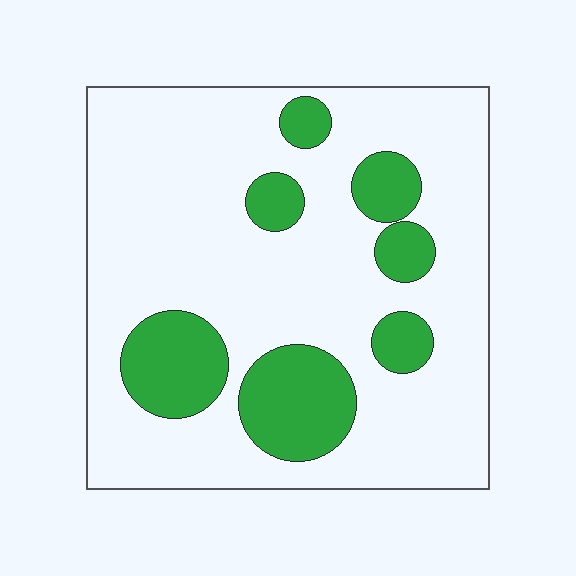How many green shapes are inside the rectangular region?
7.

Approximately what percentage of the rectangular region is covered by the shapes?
Approximately 20%.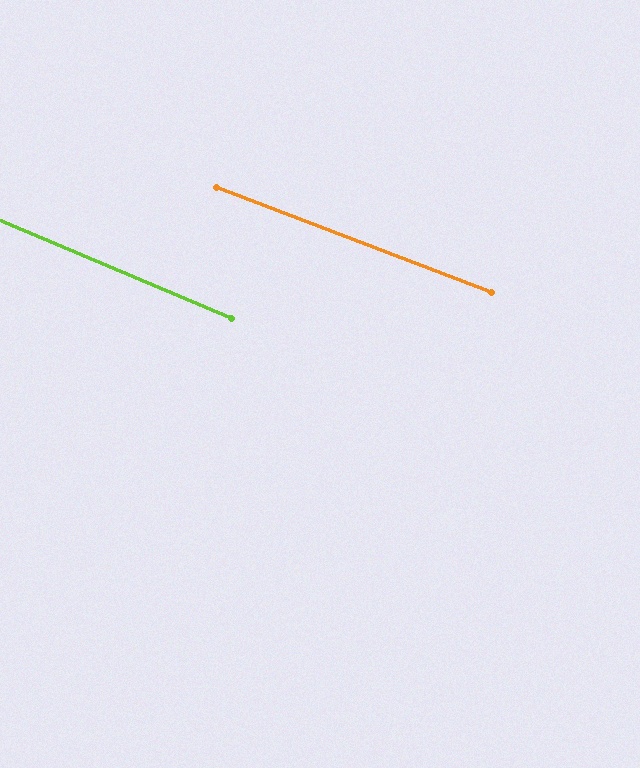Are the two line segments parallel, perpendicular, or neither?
Parallel — their directions differ by only 1.9°.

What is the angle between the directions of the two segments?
Approximately 2 degrees.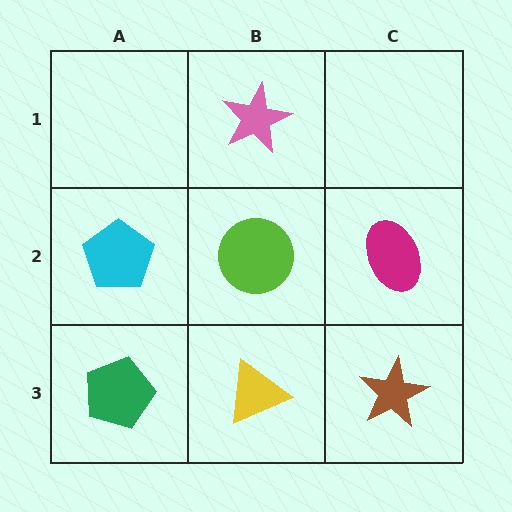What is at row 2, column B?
A lime circle.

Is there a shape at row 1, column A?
No, that cell is empty.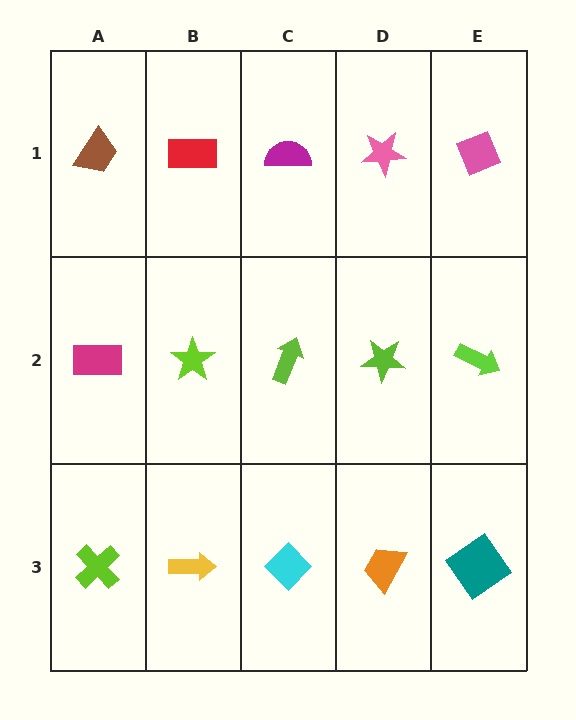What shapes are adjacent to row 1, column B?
A lime star (row 2, column B), a brown trapezoid (row 1, column A), a magenta semicircle (row 1, column C).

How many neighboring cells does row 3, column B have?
3.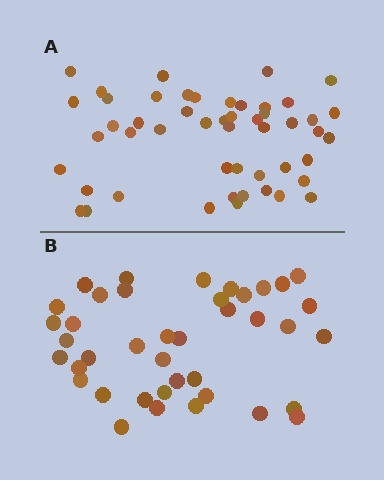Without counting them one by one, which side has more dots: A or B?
Region A (the top region) has more dots.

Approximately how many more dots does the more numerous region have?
Region A has roughly 10 or so more dots than region B.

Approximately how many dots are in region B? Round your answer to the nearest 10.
About 40 dots.